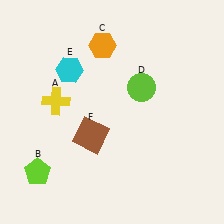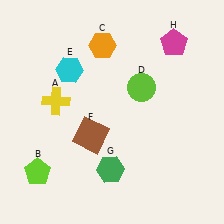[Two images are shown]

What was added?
A green hexagon (G), a magenta pentagon (H) were added in Image 2.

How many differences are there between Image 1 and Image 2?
There are 2 differences between the two images.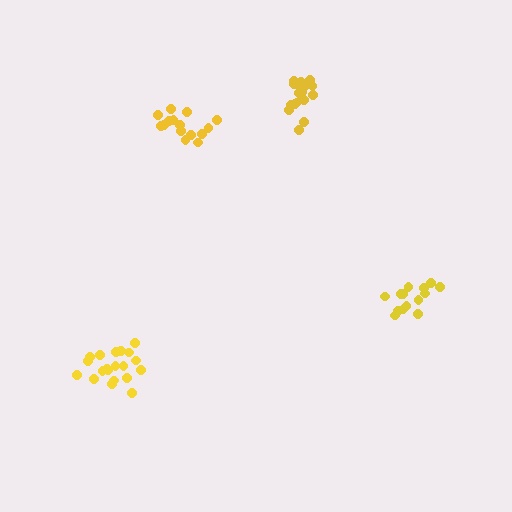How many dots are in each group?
Group 1: 15 dots, Group 2: 18 dots, Group 3: 14 dots, Group 4: 20 dots (67 total).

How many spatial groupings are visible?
There are 4 spatial groupings.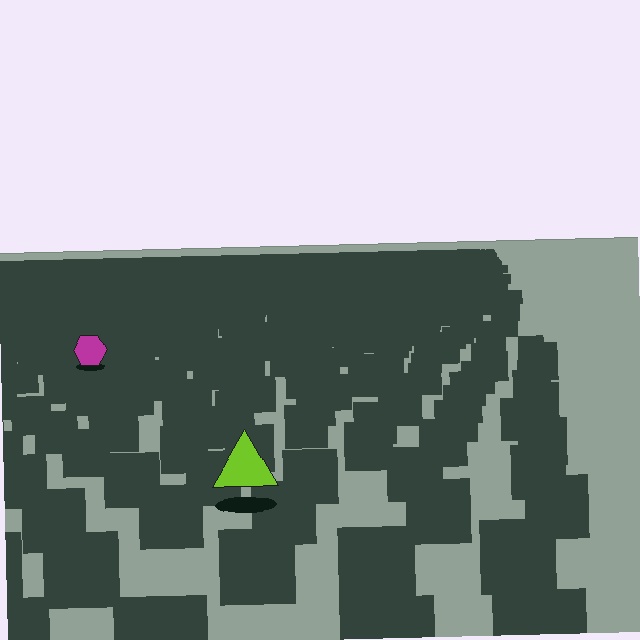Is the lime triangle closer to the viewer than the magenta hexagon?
Yes. The lime triangle is closer — you can tell from the texture gradient: the ground texture is coarser near it.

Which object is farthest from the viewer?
The magenta hexagon is farthest from the viewer. It appears smaller and the ground texture around it is denser.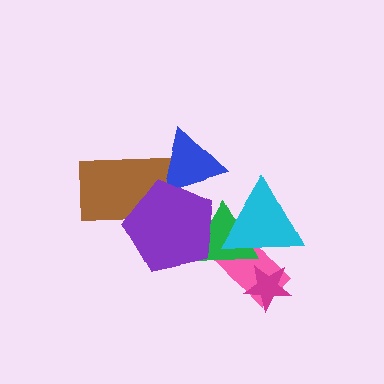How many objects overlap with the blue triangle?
2 objects overlap with the blue triangle.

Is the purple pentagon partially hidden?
No, no other shape covers it.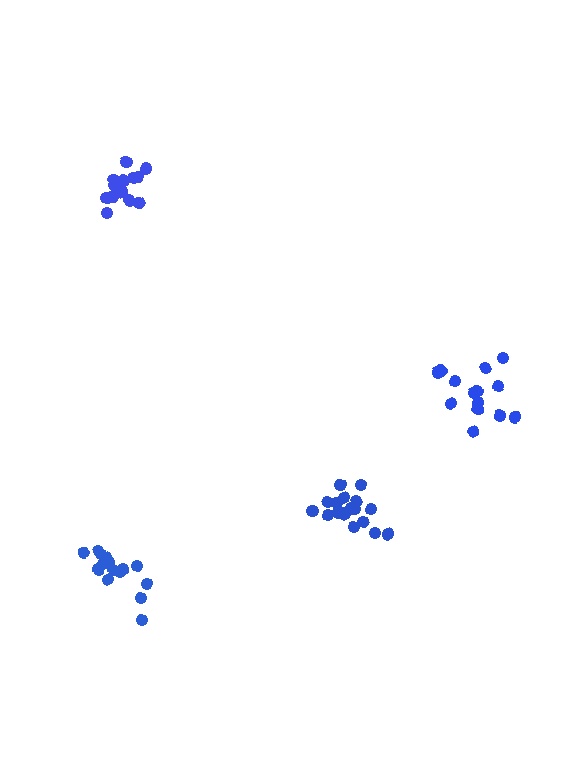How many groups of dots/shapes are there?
There are 4 groups.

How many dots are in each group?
Group 1: 14 dots, Group 2: 15 dots, Group 3: 13 dots, Group 4: 18 dots (60 total).